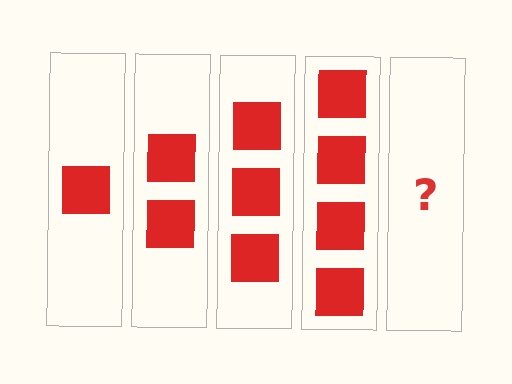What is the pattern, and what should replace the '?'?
The pattern is that each step adds one more square. The '?' should be 5 squares.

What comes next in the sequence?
The next element should be 5 squares.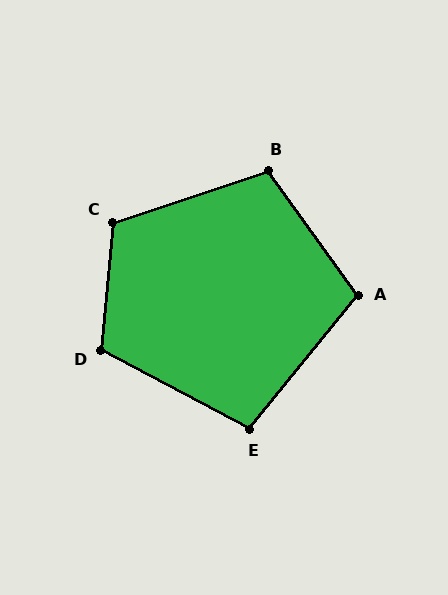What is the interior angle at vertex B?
Approximately 107 degrees (obtuse).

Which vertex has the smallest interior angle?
E, at approximately 101 degrees.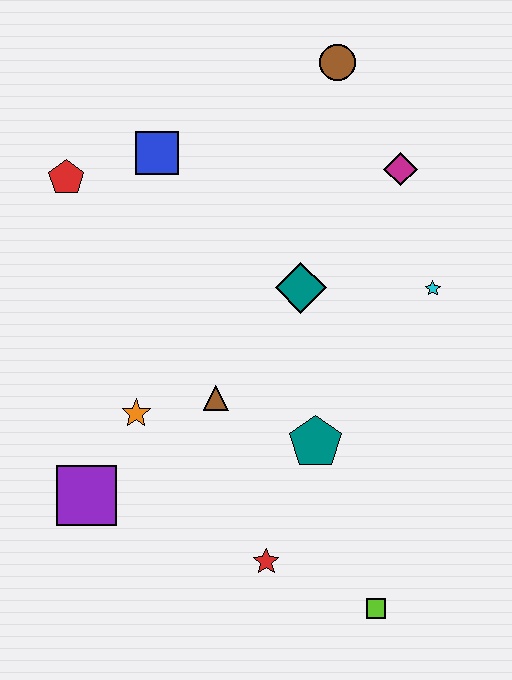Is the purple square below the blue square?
Yes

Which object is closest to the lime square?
The red star is closest to the lime square.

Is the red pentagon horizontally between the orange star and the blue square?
No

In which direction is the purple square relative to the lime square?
The purple square is to the left of the lime square.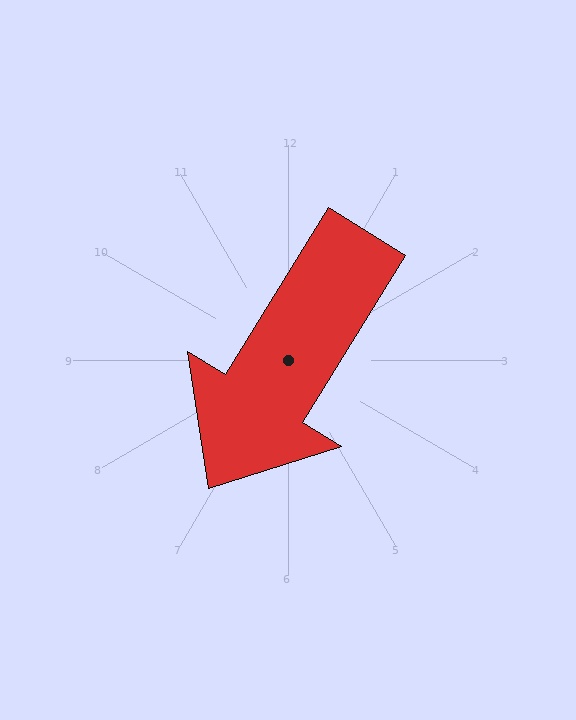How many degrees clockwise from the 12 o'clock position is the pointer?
Approximately 212 degrees.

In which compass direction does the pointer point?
Southwest.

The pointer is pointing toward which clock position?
Roughly 7 o'clock.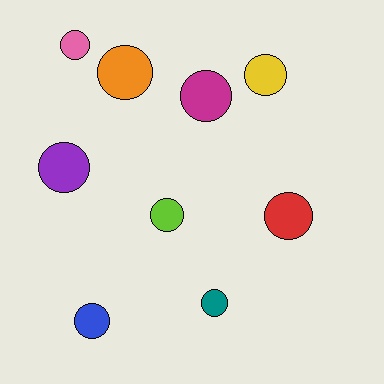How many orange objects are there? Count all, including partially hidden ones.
There is 1 orange object.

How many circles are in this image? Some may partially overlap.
There are 9 circles.